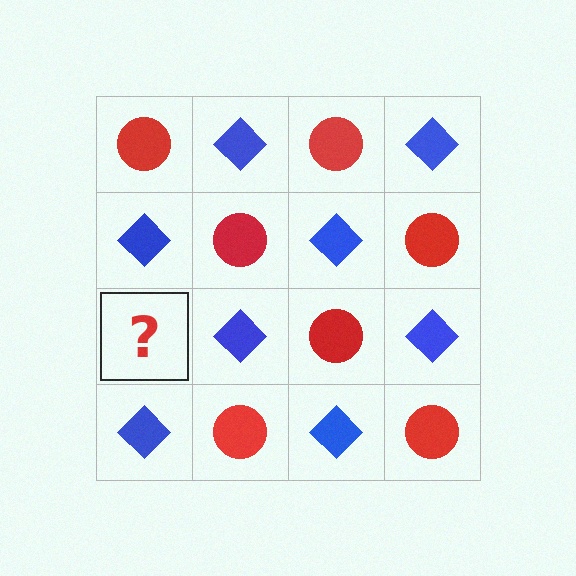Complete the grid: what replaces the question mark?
The question mark should be replaced with a red circle.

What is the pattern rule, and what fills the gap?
The rule is that it alternates red circle and blue diamond in a checkerboard pattern. The gap should be filled with a red circle.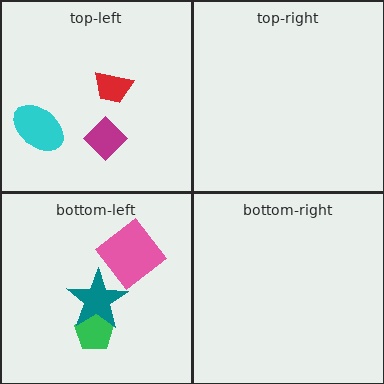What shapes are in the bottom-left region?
The green pentagon, the pink diamond, the teal star.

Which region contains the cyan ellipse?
The top-left region.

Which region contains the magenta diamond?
The top-left region.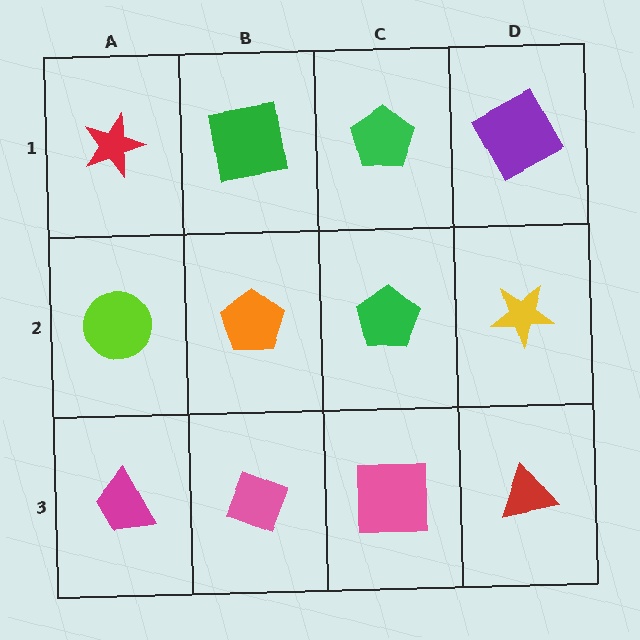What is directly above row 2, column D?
A purple square.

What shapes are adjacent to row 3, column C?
A green pentagon (row 2, column C), a pink diamond (row 3, column B), a red triangle (row 3, column D).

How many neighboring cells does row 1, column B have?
3.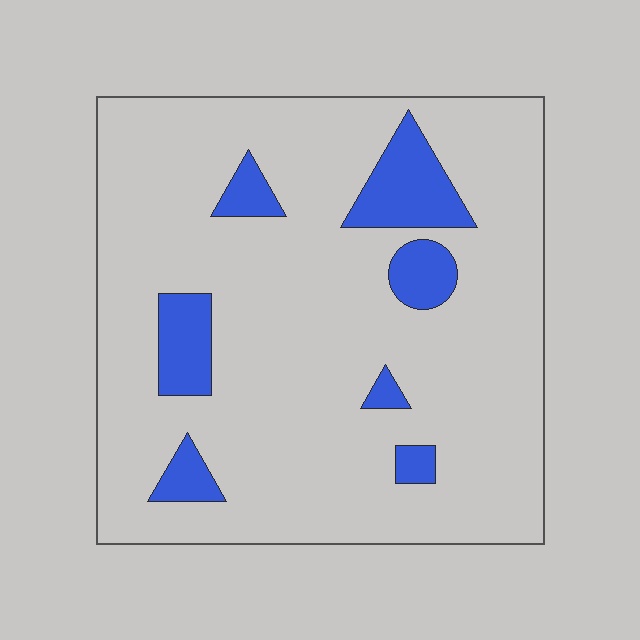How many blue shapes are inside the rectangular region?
7.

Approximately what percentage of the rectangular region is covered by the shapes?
Approximately 15%.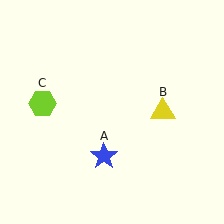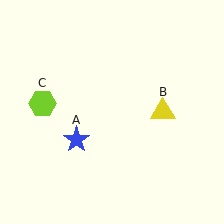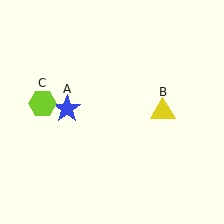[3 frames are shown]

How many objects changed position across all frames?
1 object changed position: blue star (object A).